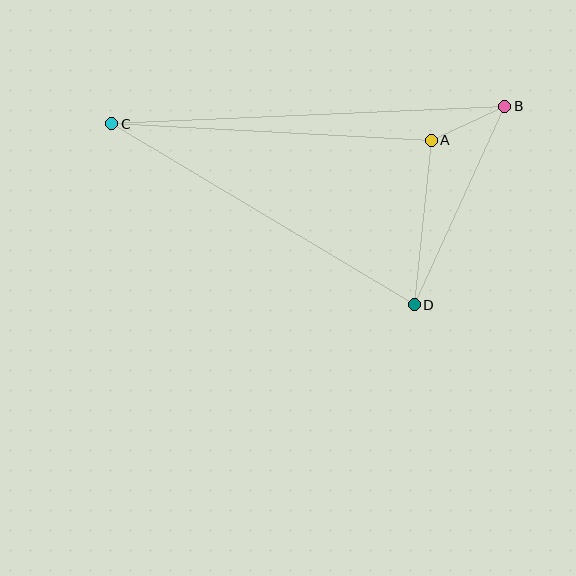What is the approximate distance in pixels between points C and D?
The distance between C and D is approximately 352 pixels.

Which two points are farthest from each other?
Points B and C are farthest from each other.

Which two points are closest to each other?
Points A and B are closest to each other.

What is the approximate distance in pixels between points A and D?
The distance between A and D is approximately 166 pixels.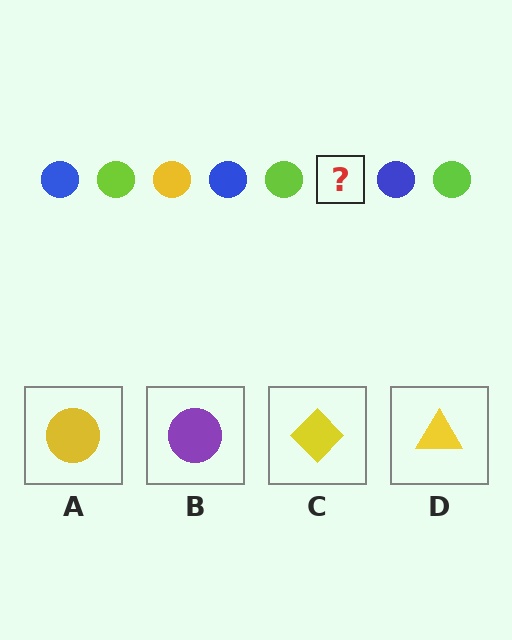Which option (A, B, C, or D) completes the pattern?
A.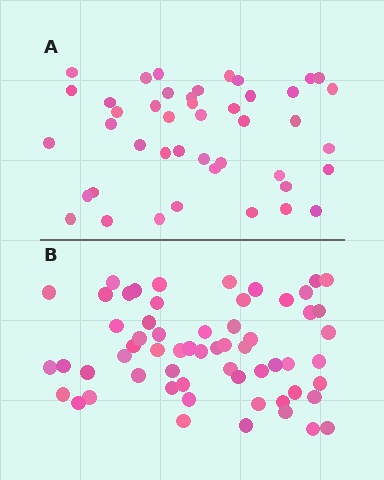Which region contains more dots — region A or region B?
Region B (the bottom region) has more dots.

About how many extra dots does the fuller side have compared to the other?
Region B has approximately 15 more dots than region A.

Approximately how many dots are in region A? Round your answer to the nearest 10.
About 40 dots. (The exact count is 44, which rounds to 40.)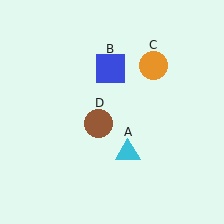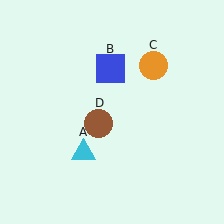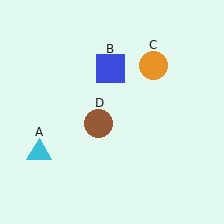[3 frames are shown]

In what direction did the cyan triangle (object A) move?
The cyan triangle (object A) moved left.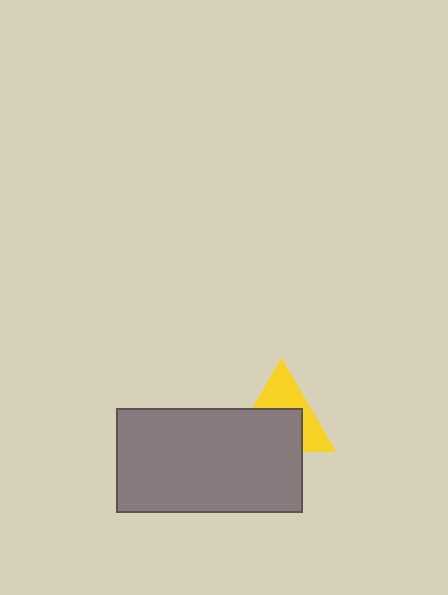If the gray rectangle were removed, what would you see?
You would see the complete yellow triangle.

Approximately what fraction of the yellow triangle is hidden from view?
Roughly 55% of the yellow triangle is hidden behind the gray rectangle.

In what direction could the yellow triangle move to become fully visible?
The yellow triangle could move up. That would shift it out from behind the gray rectangle entirely.